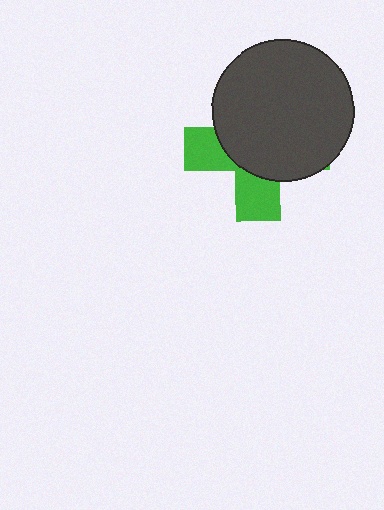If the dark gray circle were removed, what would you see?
You would see the complete green cross.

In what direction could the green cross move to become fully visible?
The green cross could move toward the lower-left. That would shift it out from behind the dark gray circle entirely.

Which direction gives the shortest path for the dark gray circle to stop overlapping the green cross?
Moving toward the upper-right gives the shortest separation.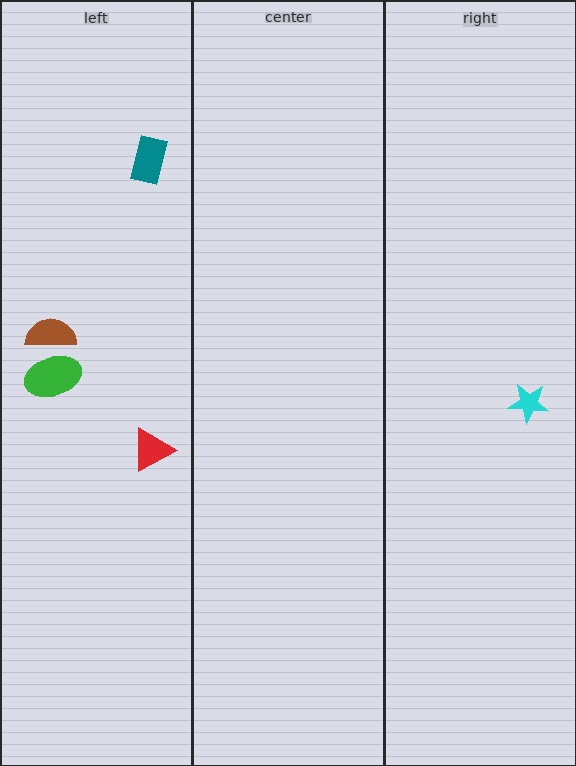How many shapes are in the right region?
1.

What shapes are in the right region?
The cyan star.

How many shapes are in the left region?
4.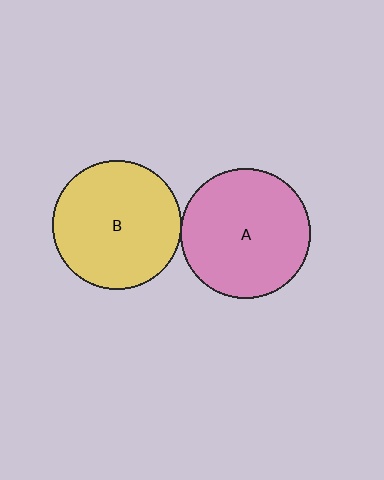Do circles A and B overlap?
Yes.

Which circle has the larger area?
Circle A (pink).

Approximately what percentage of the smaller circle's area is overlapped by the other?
Approximately 5%.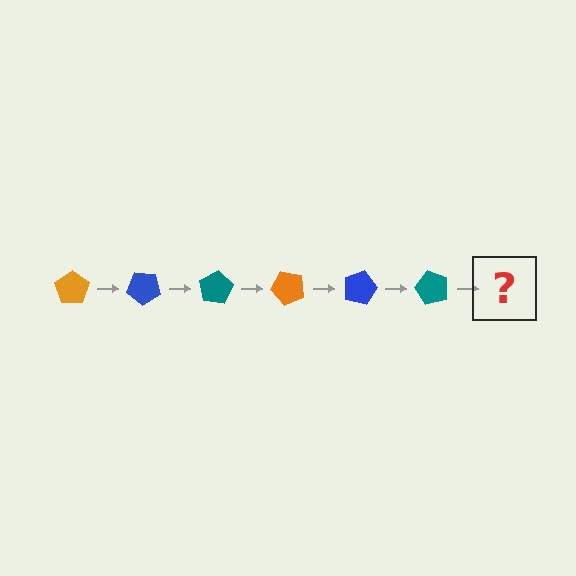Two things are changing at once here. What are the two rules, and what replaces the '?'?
The two rules are that it rotates 40 degrees each step and the color cycles through orange, blue, and teal. The '?' should be an orange pentagon, rotated 240 degrees from the start.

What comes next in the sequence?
The next element should be an orange pentagon, rotated 240 degrees from the start.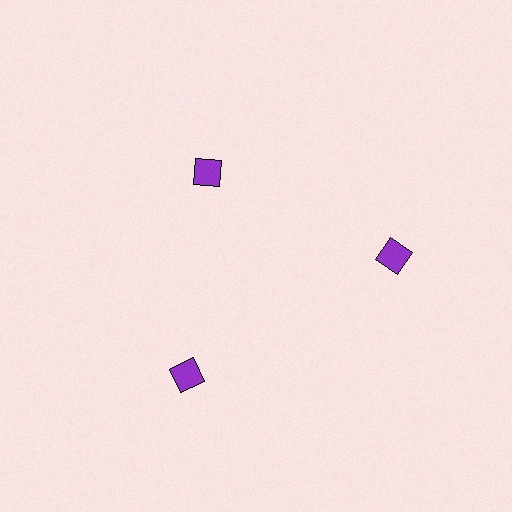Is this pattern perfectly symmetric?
No. The 3 purple diamonds are arranged in a ring, but one element near the 11 o'clock position is pulled inward toward the center, breaking the 3-fold rotational symmetry.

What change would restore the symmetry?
The symmetry would be restored by moving it outward, back onto the ring so that all 3 diamonds sit at equal angles and equal distance from the center.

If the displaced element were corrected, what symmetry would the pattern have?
It would have 3-fold rotational symmetry — the pattern would map onto itself every 120 degrees.